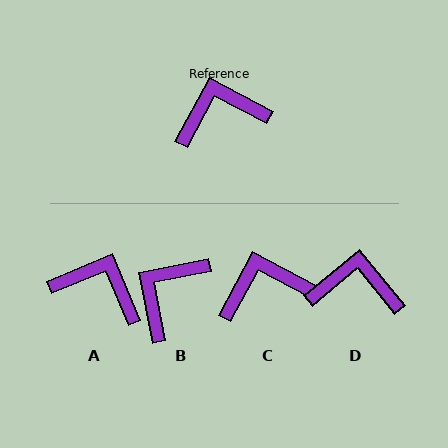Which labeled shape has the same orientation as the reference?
C.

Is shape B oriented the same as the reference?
No, it is off by about 39 degrees.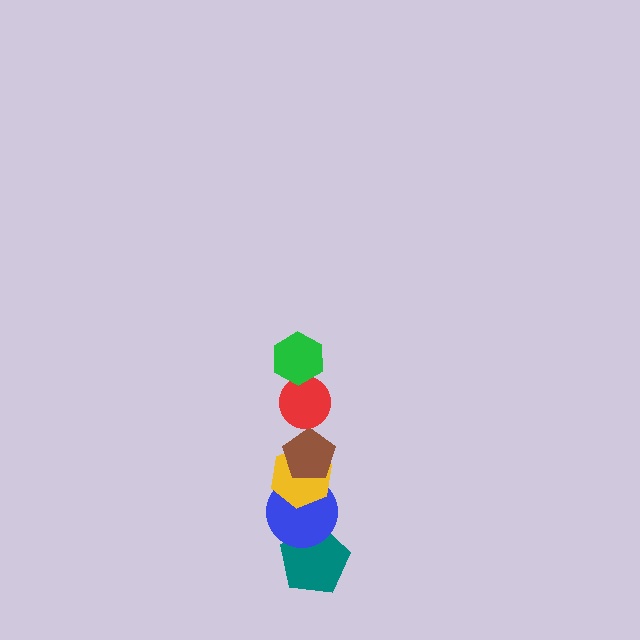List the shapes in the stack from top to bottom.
From top to bottom: the green hexagon, the red circle, the brown pentagon, the yellow hexagon, the blue circle, the teal pentagon.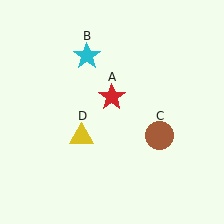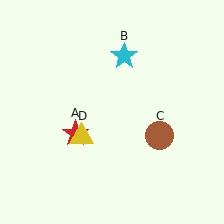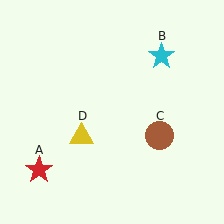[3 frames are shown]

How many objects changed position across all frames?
2 objects changed position: red star (object A), cyan star (object B).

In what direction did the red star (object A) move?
The red star (object A) moved down and to the left.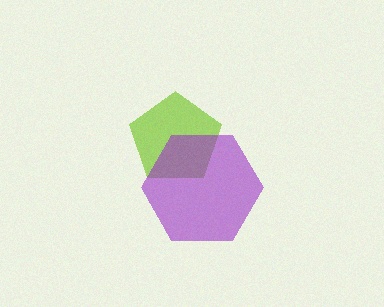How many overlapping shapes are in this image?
There are 2 overlapping shapes in the image.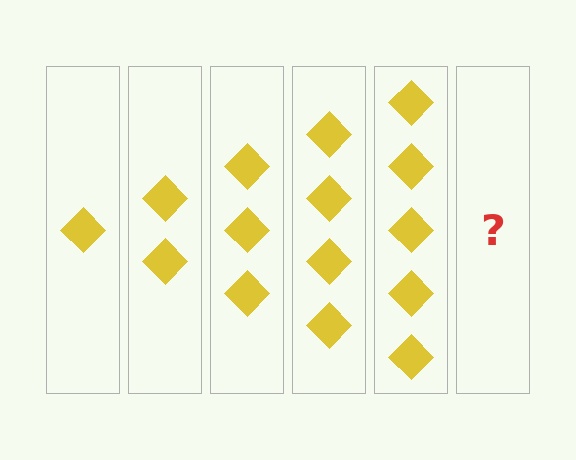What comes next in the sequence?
The next element should be 6 diamonds.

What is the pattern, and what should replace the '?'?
The pattern is that each step adds one more diamond. The '?' should be 6 diamonds.